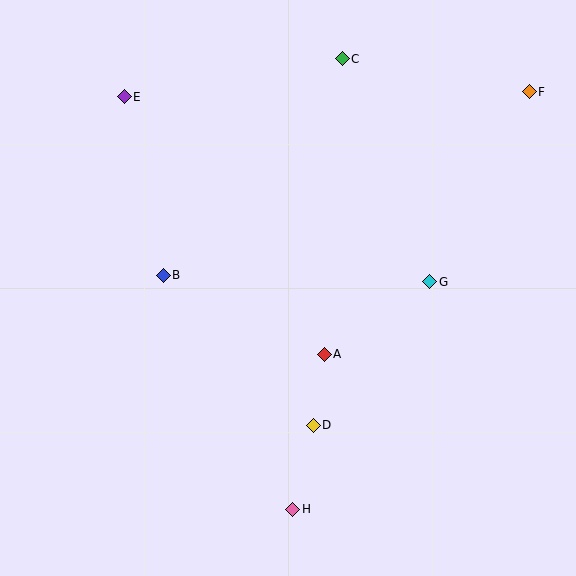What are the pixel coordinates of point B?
Point B is at (163, 275).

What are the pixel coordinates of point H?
Point H is at (293, 509).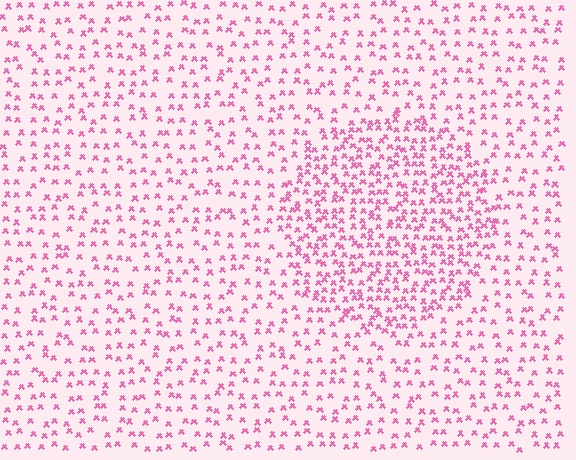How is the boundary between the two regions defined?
The boundary is defined by a change in element density (approximately 2.0x ratio). All elements are the same color, size, and shape.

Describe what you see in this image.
The image contains small pink elements arranged at two different densities. A circle-shaped region is visible where the elements are more densely packed than the surrounding area.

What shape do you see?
I see a circle.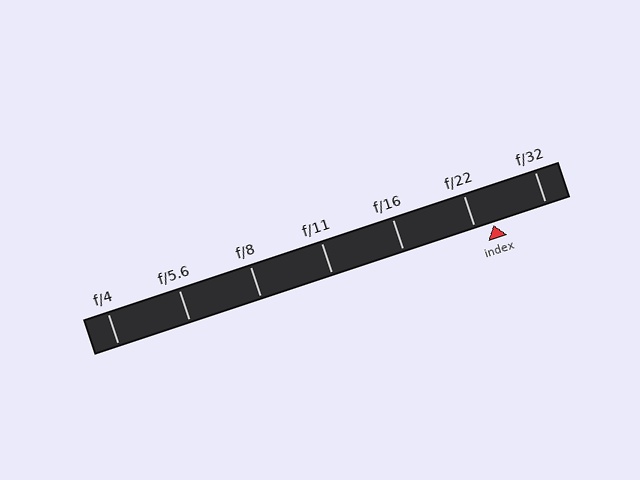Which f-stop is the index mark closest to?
The index mark is closest to f/22.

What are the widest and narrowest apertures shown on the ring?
The widest aperture shown is f/4 and the narrowest is f/32.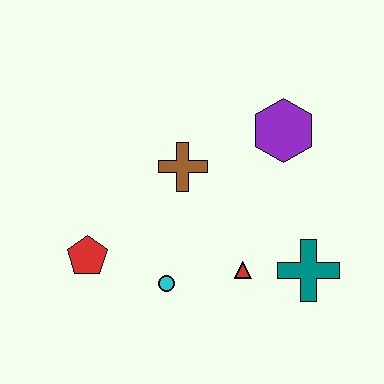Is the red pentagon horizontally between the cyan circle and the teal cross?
No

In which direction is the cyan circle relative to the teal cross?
The cyan circle is to the left of the teal cross.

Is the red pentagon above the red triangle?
Yes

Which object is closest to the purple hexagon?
The brown cross is closest to the purple hexagon.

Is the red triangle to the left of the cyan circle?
No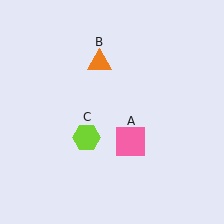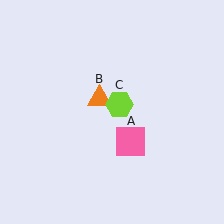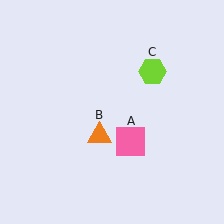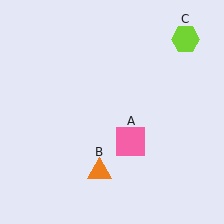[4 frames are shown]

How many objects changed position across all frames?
2 objects changed position: orange triangle (object B), lime hexagon (object C).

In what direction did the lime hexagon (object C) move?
The lime hexagon (object C) moved up and to the right.